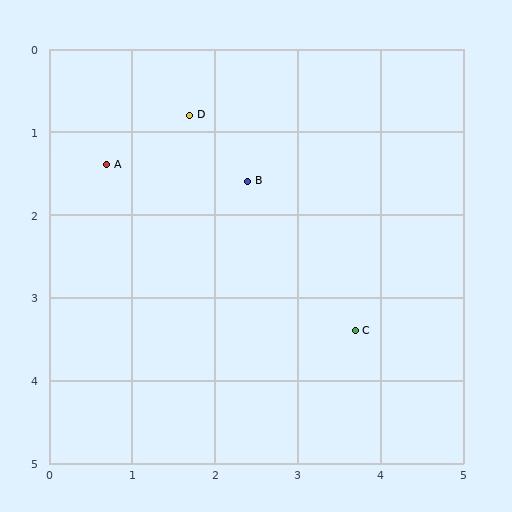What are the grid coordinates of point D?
Point D is at approximately (1.7, 0.8).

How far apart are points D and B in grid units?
Points D and B are about 1.1 grid units apart.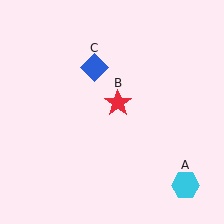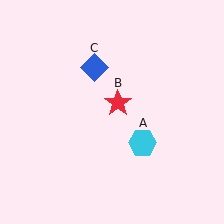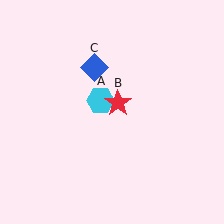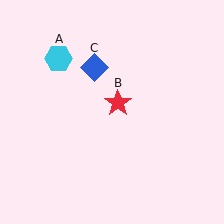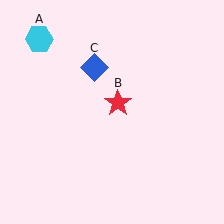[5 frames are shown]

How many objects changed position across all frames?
1 object changed position: cyan hexagon (object A).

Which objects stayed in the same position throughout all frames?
Red star (object B) and blue diamond (object C) remained stationary.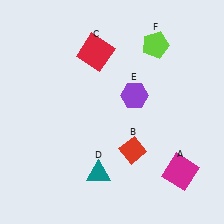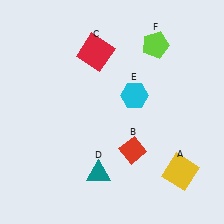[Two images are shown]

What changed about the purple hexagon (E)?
In Image 1, E is purple. In Image 2, it changed to cyan.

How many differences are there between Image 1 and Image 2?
There are 2 differences between the two images.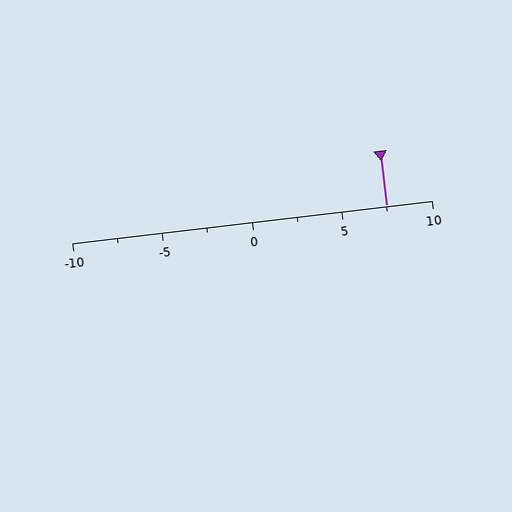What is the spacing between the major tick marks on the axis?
The major ticks are spaced 5 apart.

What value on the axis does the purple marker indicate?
The marker indicates approximately 7.5.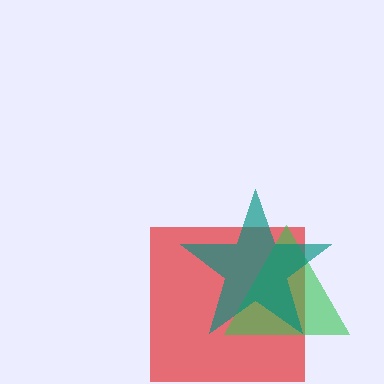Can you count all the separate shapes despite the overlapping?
Yes, there are 3 separate shapes.